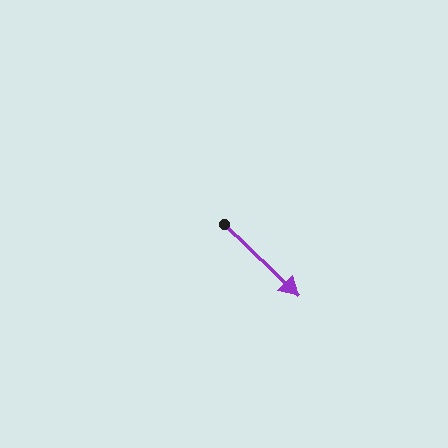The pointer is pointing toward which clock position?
Roughly 4 o'clock.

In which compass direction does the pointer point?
Southeast.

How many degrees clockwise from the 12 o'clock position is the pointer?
Approximately 134 degrees.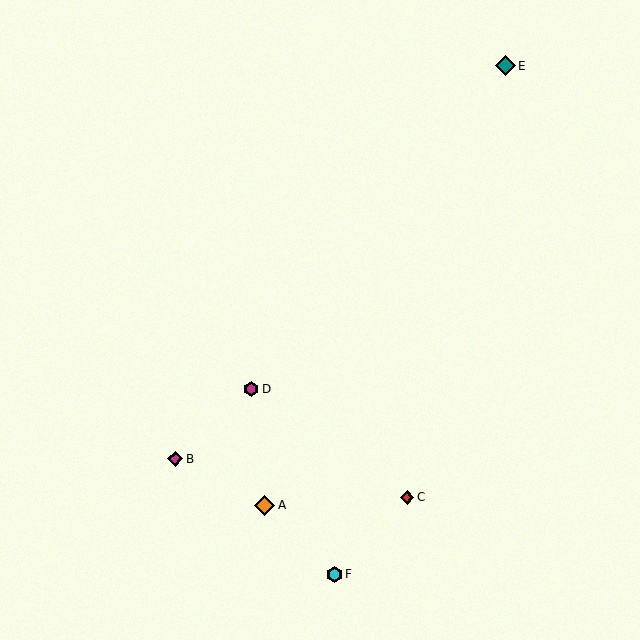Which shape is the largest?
The orange diamond (labeled A) is the largest.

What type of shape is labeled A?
Shape A is an orange diamond.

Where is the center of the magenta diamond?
The center of the magenta diamond is at (175, 459).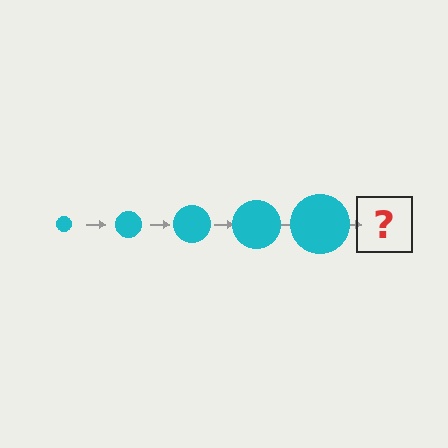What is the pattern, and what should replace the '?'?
The pattern is that the circle gets progressively larger each step. The '?' should be a cyan circle, larger than the previous one.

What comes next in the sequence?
The next element should be a cyan circle, larger than the previous one.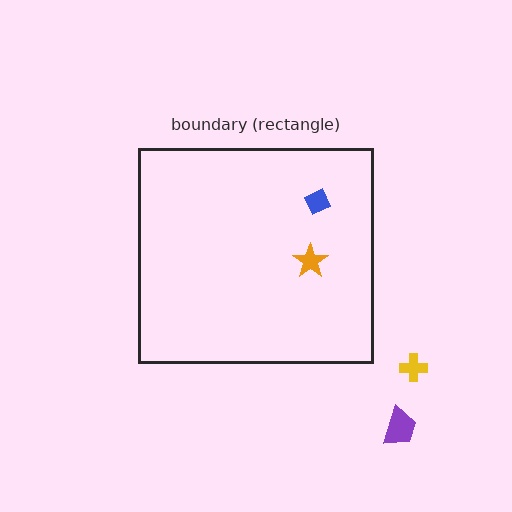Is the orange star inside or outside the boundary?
Inside.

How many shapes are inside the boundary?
2 inside, 2 outside.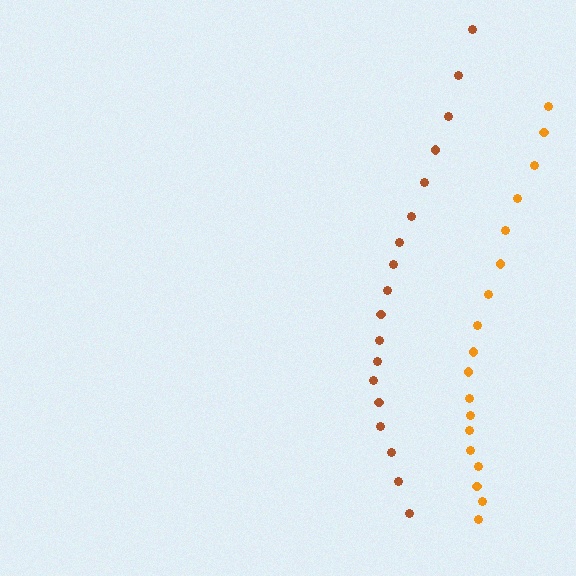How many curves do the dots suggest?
There are 2 distinct paths.